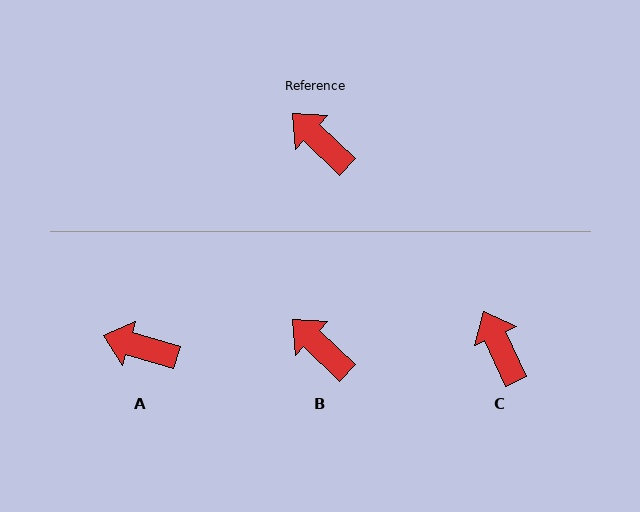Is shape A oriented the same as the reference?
No, it is off by about 27 degrees.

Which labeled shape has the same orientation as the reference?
B.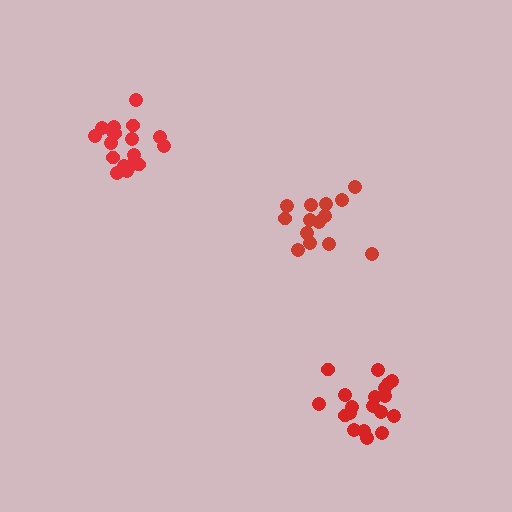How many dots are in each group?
Group 1: 14 dots, Group 2: 19 dots, Group 3: 18 dots (51 total).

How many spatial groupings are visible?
There are 3 spatial groupings.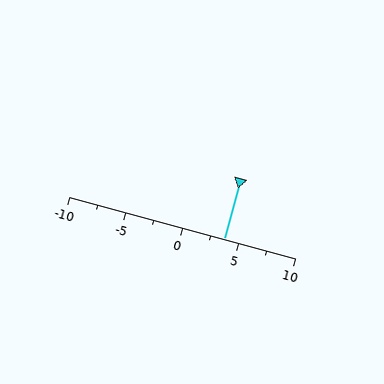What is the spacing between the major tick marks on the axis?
The major ticks are spaced 5 apart.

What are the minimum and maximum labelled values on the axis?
The axis runs from -10 to 10.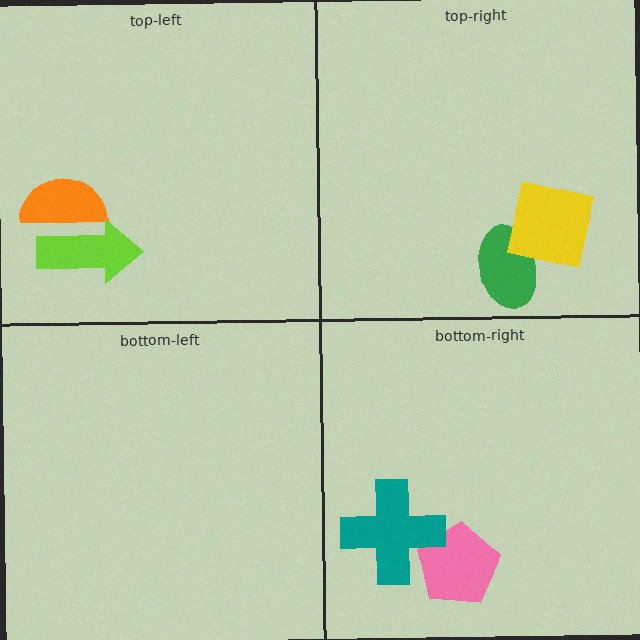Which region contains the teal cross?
The bottom-right region.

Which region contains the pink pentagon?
The bottom-right region.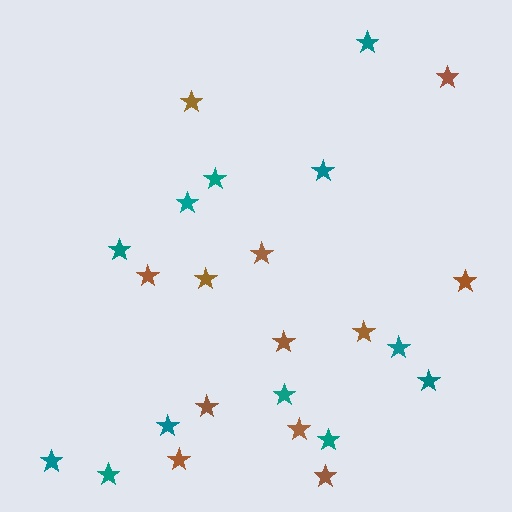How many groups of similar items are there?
There are 2 groups: one group of brown stars (12) and one group of teal stars (12).